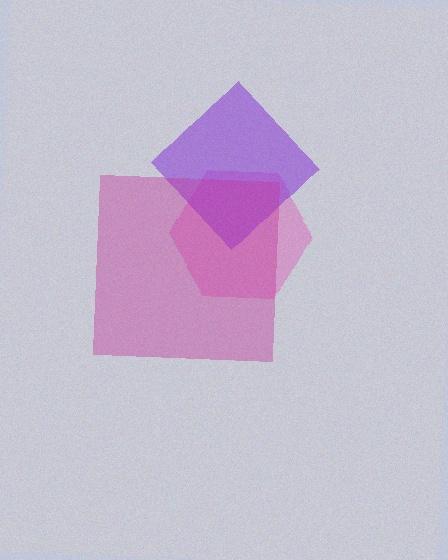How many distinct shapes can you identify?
There are 3 distinct shapes: a pink hexagon, a purple diamond, a magenta square.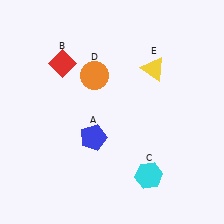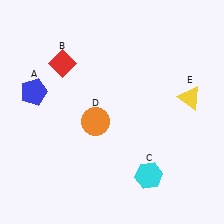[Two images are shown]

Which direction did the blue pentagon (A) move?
The blue pentagon (A) moved left.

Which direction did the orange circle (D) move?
The orange circle (D) moved down.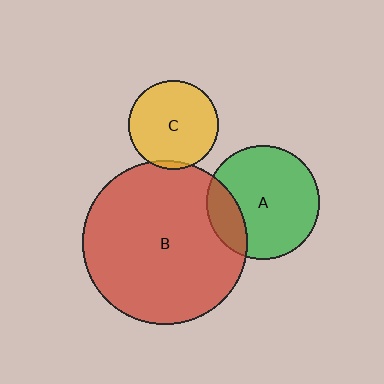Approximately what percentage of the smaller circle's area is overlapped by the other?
Approximately 20%.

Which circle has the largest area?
Circle B (red).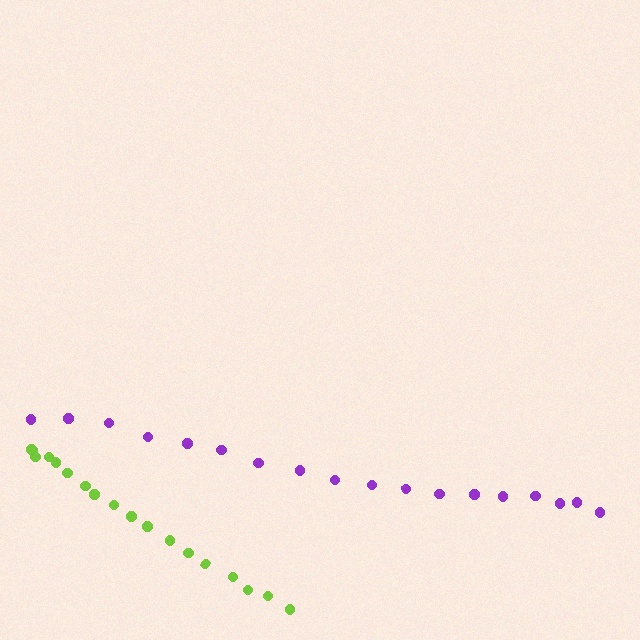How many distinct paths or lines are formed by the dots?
There are 2 distinct paths.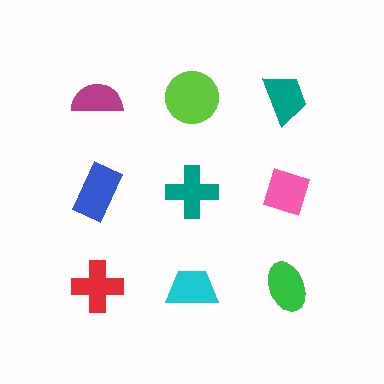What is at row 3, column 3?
A green ellipse.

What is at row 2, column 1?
A blue rectangle.